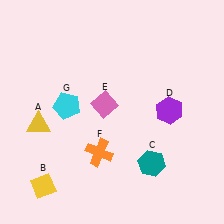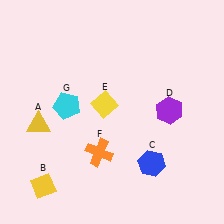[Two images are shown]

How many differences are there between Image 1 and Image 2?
There are 2 differences between the two images.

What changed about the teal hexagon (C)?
In Image 1, C is teal. In Image 2, it changed to blue.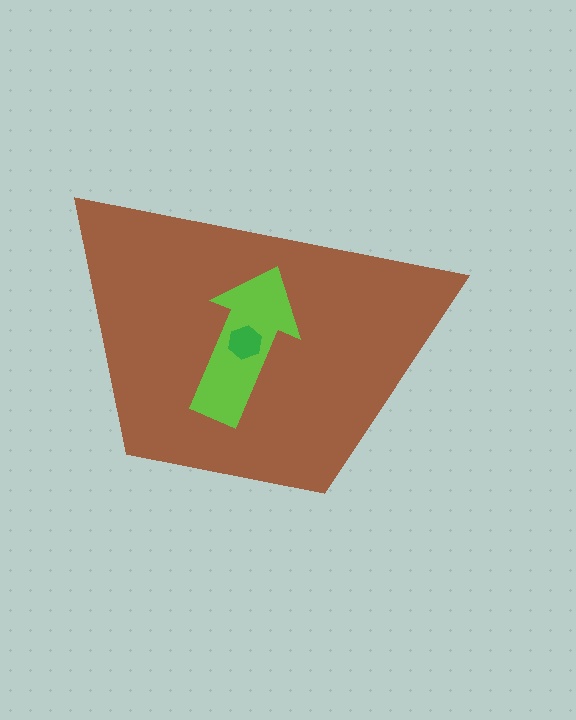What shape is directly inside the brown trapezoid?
The lime arrow.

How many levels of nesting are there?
3.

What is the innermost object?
The green hexagon.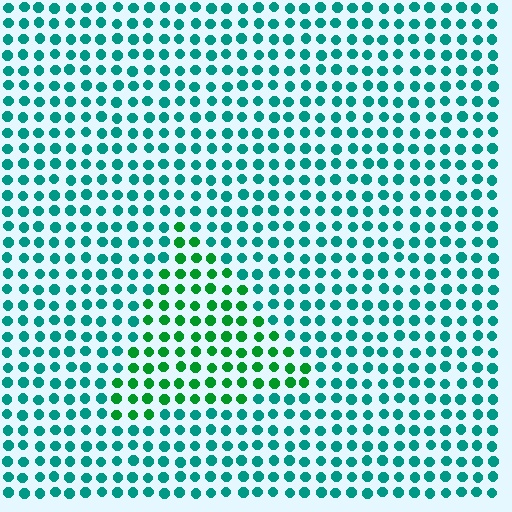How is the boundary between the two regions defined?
The boundary is defined purely by a slight shift in hue (about 38 degrees). Spacing, size, and orientation are identical on both sides.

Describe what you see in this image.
The image is filled with small teal elements in a uniform arrangement. A triangle-shaped region is visible where the elements are tinted to a slightly different hue, forming a subtle color boundary.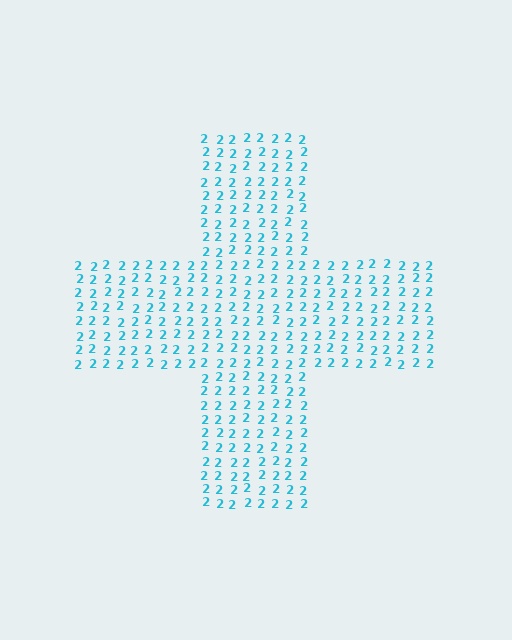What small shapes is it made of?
It is made of small digit 2's.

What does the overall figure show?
The overall figure shows a cross.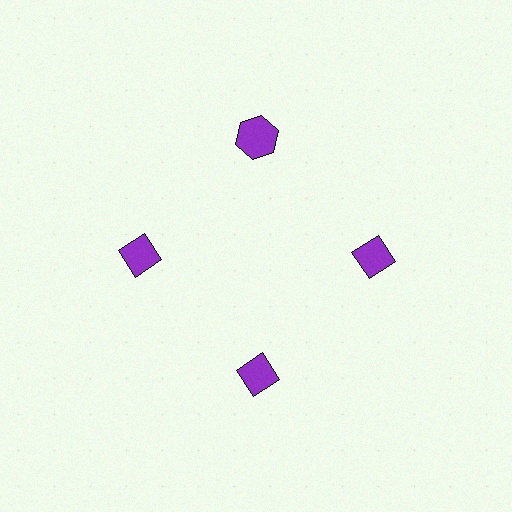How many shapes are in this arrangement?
There are 4 shapes arranged in a ring pattern.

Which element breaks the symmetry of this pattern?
The purple hexagon at roughly the 12 o'clock position breaks the symmetry. All other shapes are purple diamonds.